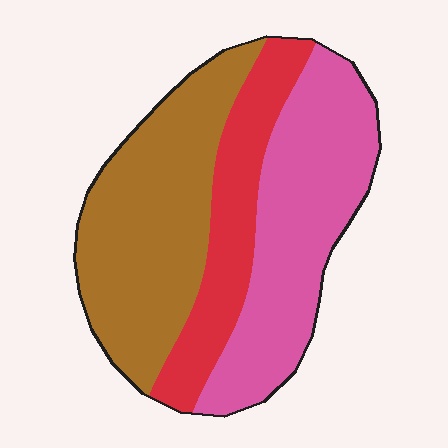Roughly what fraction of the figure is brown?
Brown covers 40% of the figure.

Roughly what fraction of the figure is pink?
Pink takes up about three eighths (3/8) of the figure.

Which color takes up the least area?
Red, at roughly 20%.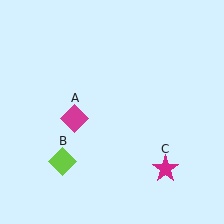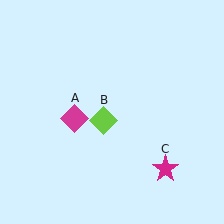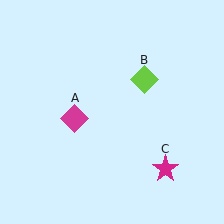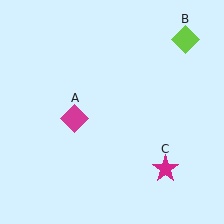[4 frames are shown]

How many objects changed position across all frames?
1 object changed position: lime diamond (object B).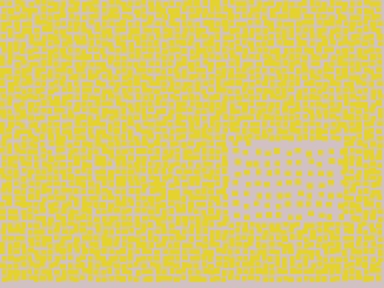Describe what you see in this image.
The image contains small yellow elements arranged at two different densities. A rectangle-shaped region is visible where the elements are less densely packed than the surrounding area.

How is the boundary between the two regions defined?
The boundary is defined by a change in element density (approximately 2.5x ratio). All elements are the same color, size, and shape.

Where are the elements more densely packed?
The elements are more densely packed outside the rectangle boundary.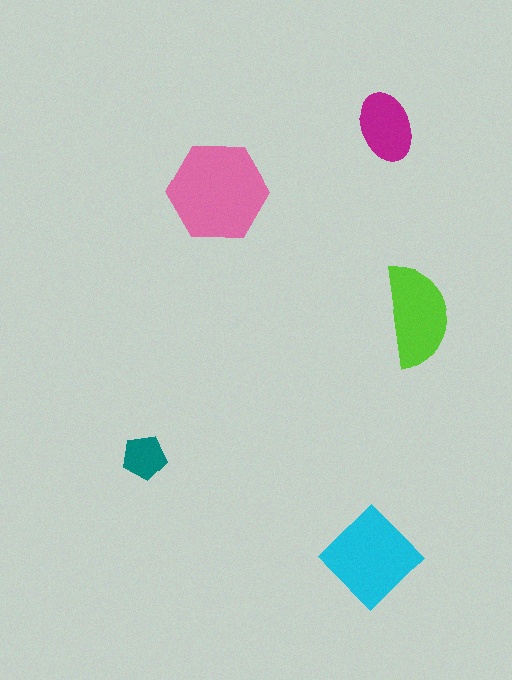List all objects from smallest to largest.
The teal pentagon, the magenta ellipse, the lime semicircle, the cyan diamond, the pink hexagon.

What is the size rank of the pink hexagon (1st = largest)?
1st.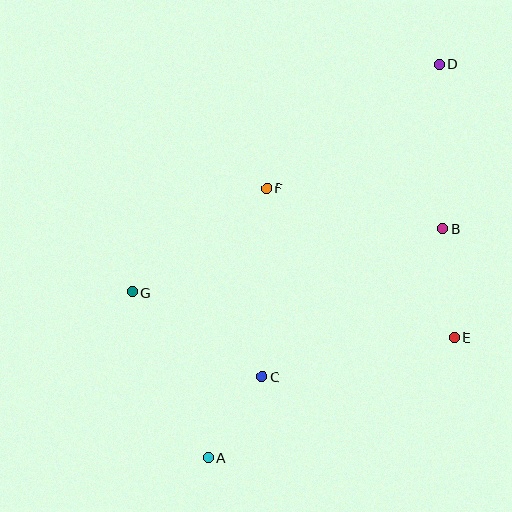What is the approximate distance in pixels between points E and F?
The distance between E and F is approximately 240 pixels.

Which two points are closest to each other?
Points A and C are closest to each other.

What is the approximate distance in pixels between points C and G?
The distance between C and G is approximately 155 pixels.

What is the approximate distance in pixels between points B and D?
The distance between B and D is approximately 164 pixels.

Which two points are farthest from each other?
Points A and D are farthest from each other.